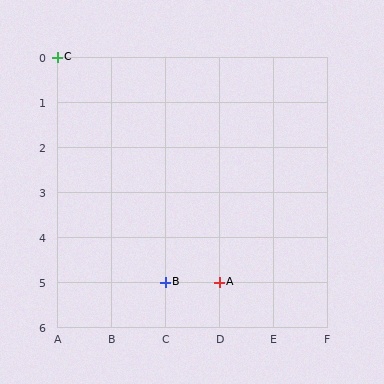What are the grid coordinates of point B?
Point B is at grid coordinates (C, 5).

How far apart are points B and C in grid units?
Points B and C are 2 columns and 5 rows apart (about 5.4 grid units diagonally).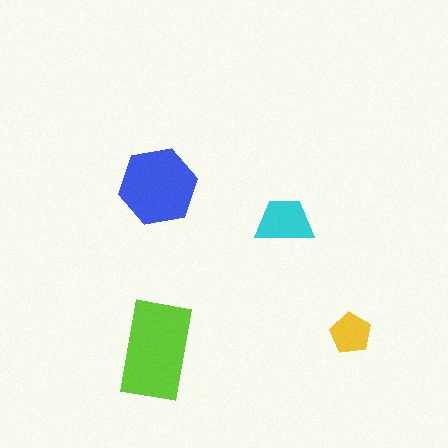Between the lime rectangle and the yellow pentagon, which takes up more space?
The lime rectangle.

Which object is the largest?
The lime rectangle.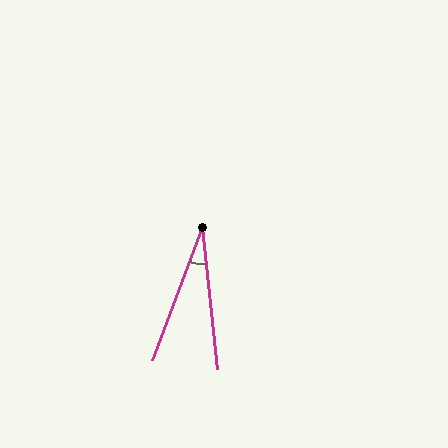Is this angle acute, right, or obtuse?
It is acute.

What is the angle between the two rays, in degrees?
Approximately 27 degrees.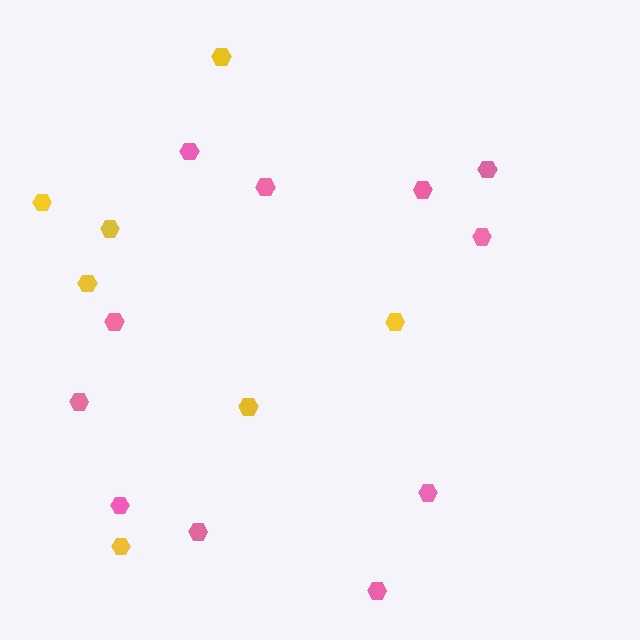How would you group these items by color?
There are 2 groups: one group of yellow hexagons (7) and one group of pink hexagons (11).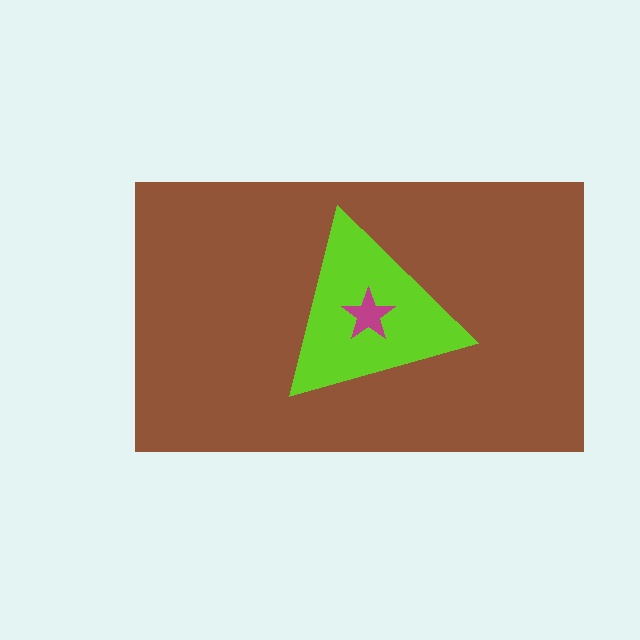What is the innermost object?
The magenta star.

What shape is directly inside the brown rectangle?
The lime triangle.